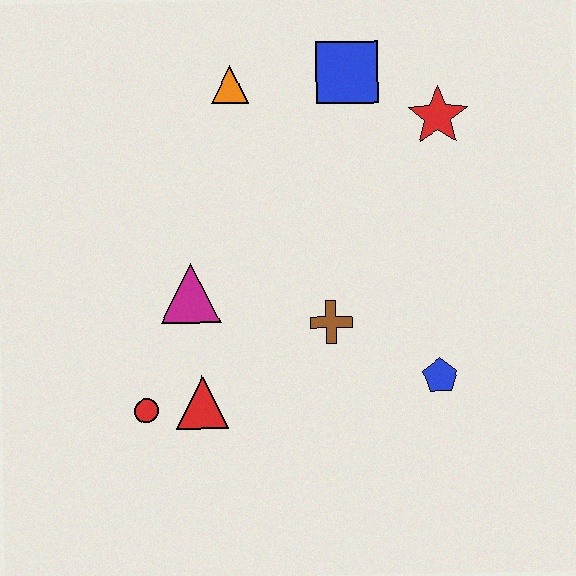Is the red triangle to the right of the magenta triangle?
Yes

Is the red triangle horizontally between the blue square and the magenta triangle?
Yes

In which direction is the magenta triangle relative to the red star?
The magenta triangle is to the left of the red star.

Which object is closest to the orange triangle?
The blue square is closest to the orange triangle.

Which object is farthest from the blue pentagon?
The orange triangle is farthest from the blue pentagon.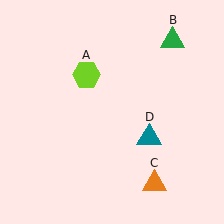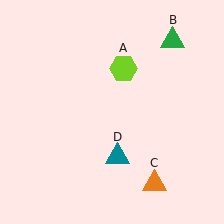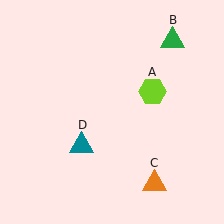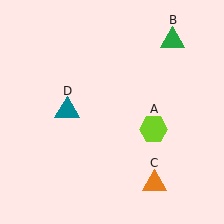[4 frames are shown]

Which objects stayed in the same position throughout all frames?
Green triangle (object B) and orange triangle (object C) remained stationary.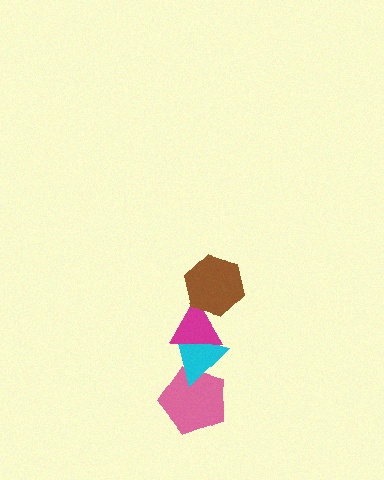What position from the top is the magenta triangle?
The magenta triangle is 2nd from the top.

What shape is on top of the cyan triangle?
The magenta triangle is on top of the cyan triangle.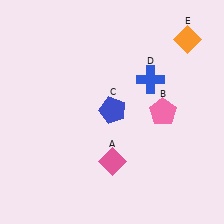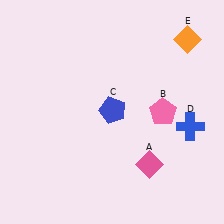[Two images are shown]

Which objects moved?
The objects that moved are: the pink diamond (A), the blue cross (D).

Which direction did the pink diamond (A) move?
The pink diamond (A) moved right.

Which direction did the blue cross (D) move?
The blue cross (D) moved down.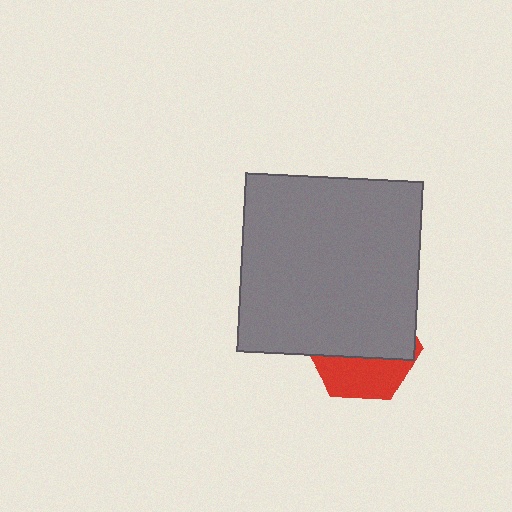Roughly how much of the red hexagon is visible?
A small part of it is visible (roughly 36%).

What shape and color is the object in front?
The object in front is a gray square.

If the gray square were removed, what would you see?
You would see the complete red hexagon.